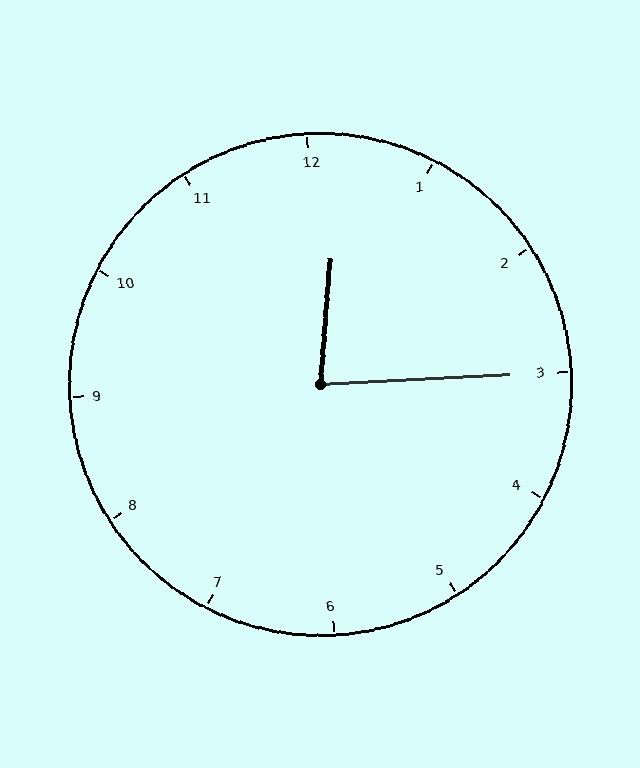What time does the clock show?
12:15.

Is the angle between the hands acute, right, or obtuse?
It is acute.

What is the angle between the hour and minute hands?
Approximately 82 degrees.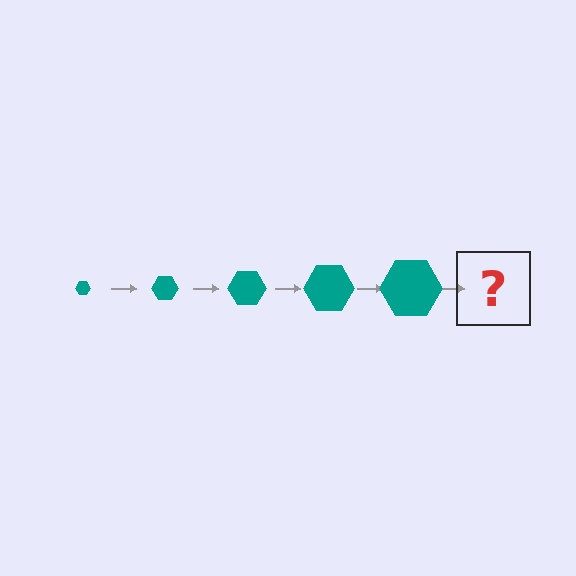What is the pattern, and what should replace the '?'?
The pattern is that the hexagon gets progressively larger each step. The '?' should be a teal hexagon, larger than the previous one.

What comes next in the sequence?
The next element should be a teal hexagon, larger than the previous one.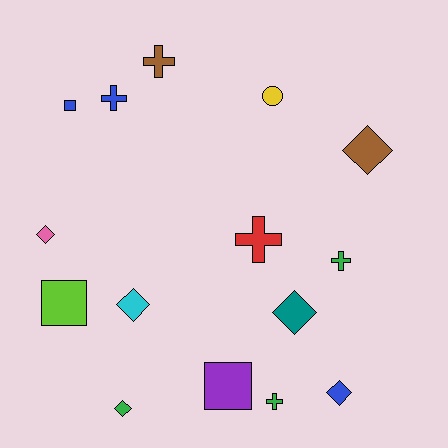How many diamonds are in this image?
There are 6 diamonds.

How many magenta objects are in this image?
There are no magenta objects.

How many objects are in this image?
There are 15 objects.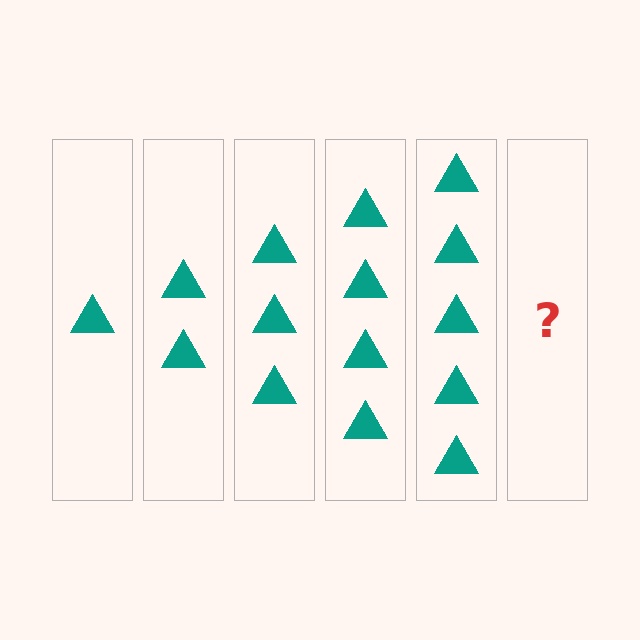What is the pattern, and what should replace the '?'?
The pattern is that each step adds one more triangle. The '?' should be 6 triangles.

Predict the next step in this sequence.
The next step is 6 triangles.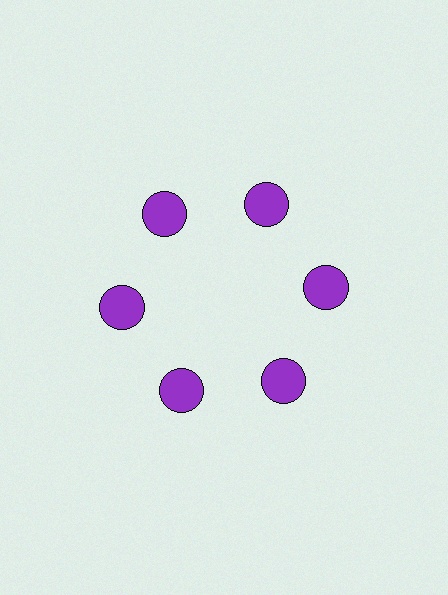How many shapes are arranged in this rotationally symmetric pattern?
There are 6 shapes, arranged in 6 groups of 1.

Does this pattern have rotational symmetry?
Yes, this pattern has 6-fold rotational symmetry. It looks the same after rotating 60 degrees around the center.